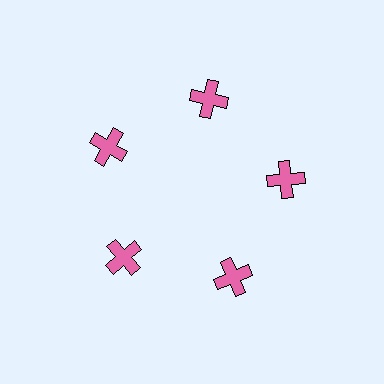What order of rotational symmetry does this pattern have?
This pattern has 5-fold rotational symmetry.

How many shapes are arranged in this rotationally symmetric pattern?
There are 5 shapes, arranged in 5 groups of 1.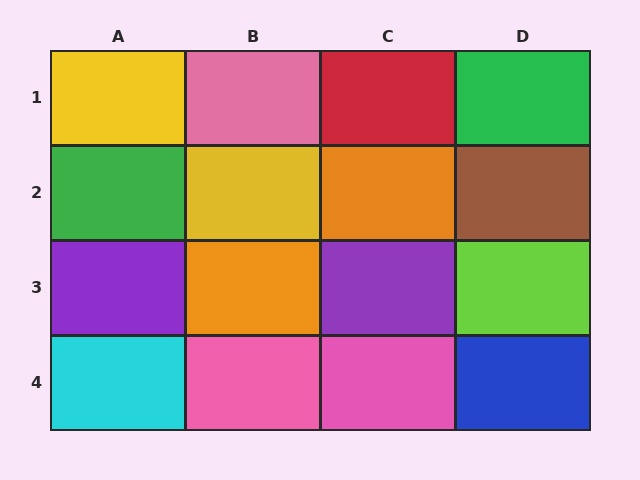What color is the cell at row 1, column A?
Yellow.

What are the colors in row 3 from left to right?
Purple, orange, purple, lime.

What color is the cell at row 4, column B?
Pink.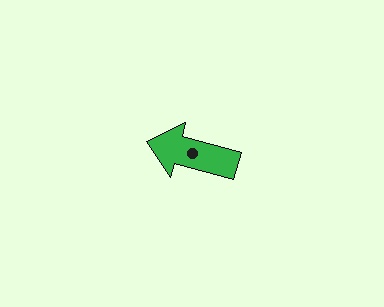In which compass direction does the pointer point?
West.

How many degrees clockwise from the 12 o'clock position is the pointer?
Approximately 285 degrees.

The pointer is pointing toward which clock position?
Roughly 10 o'clock.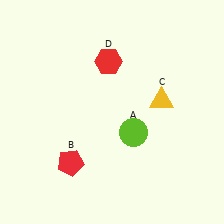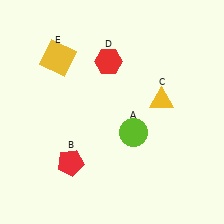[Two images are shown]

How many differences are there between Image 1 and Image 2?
There is 1 difference between the two images.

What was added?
A yellow square (E) was added in Image 2.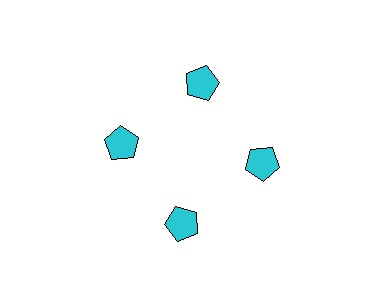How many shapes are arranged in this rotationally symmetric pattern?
There are 4 shapes, arranged in 4 groups of 1.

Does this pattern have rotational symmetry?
Yes, this pattern has 4-fold rotational symmetry. It looks the same after rotating 90 degrees around the center.